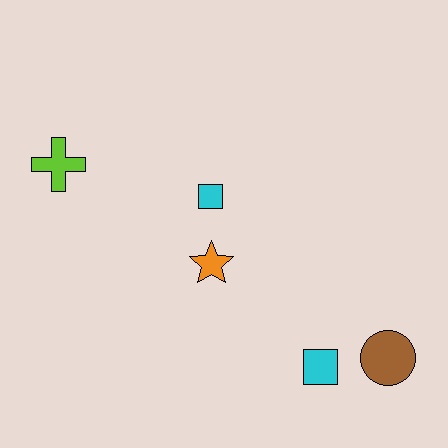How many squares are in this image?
There are 2 squares.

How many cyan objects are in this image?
There are 2 cyan objects.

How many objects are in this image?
There are 5 objects.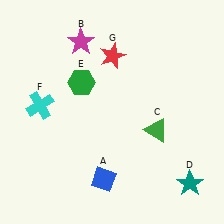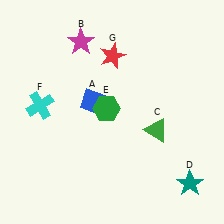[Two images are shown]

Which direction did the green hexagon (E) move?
The green hexagon (E) moved down.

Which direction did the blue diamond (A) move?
The blue diamond (A) moved up.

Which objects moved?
The objects that moved are: the blue diamond (A), the green hexagon (E).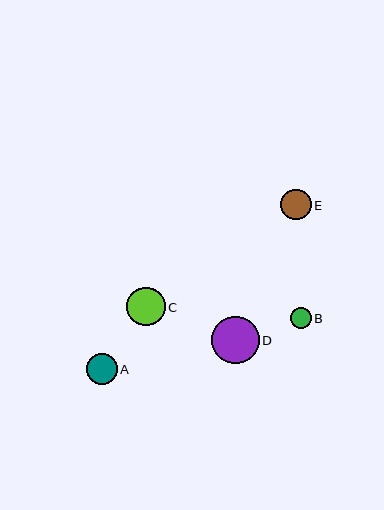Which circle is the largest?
Circle D is the largest with a size of approximately 47 pixels.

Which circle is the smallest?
Circle B is the smallest with a size of approximately 21 pixels.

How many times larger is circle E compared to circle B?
Circle E is approximately 1.5 times the size of circle B.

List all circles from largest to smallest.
From largest to smallest: D, C, A, E, B.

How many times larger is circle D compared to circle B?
Circle D is approximately 2.3 times the size of circle B.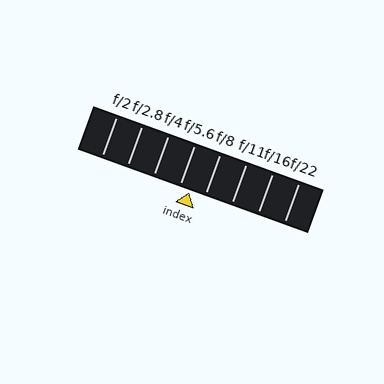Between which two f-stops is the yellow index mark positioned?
The index mark is between f/5.6 and f/8.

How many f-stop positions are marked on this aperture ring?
There are 8 f-stop positions marked.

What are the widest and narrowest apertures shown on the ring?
The widest aperture shown is f/2 and the narrowest is f/22.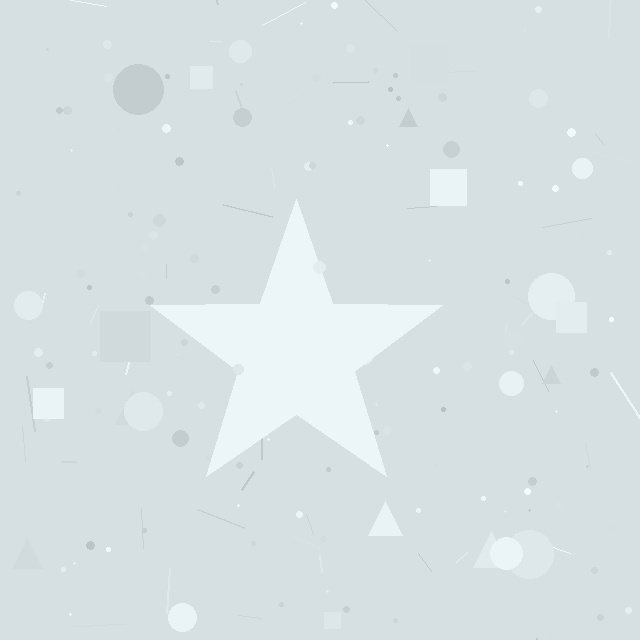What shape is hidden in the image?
A star is hidden in the image.